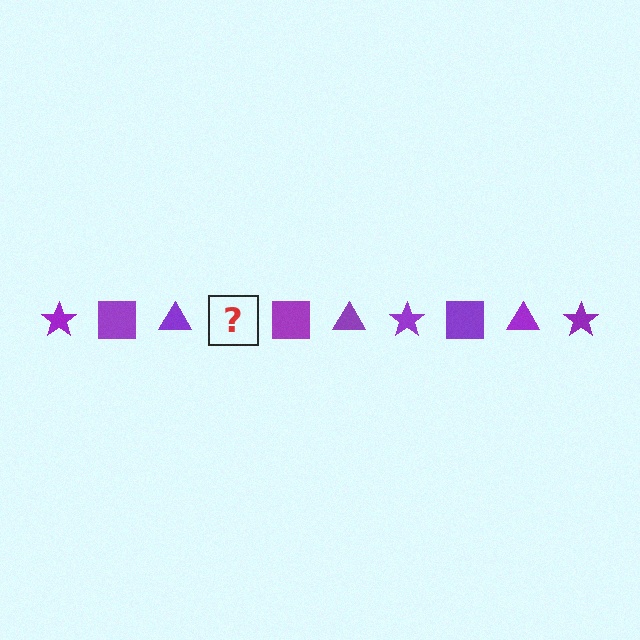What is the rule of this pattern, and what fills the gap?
The rule is that the pattern cycles through star, square, triangle shapes in purple. The gap should be filled with a purple star.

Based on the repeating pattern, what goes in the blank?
The blank should be a purple star.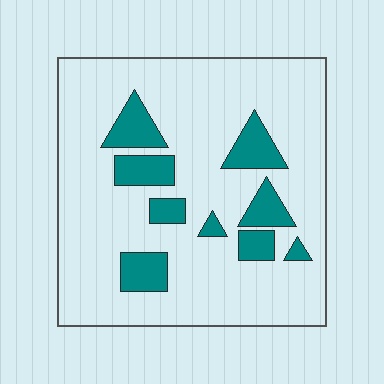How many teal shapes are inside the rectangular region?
9.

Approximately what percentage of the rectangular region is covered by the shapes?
Approximately 15%.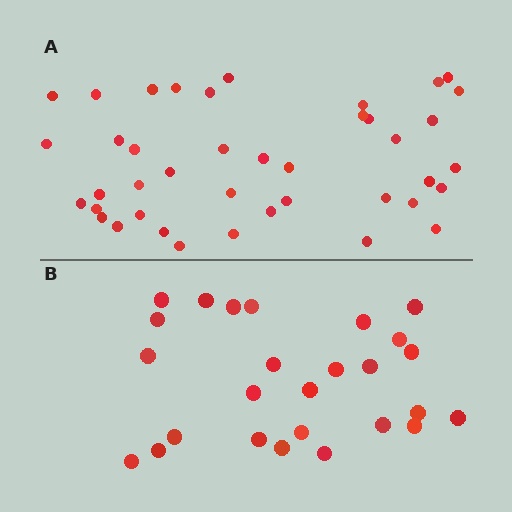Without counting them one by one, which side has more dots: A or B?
Region A (the top region) has more dots.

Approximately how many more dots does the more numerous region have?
Region A has approximately 15 more dots than region B.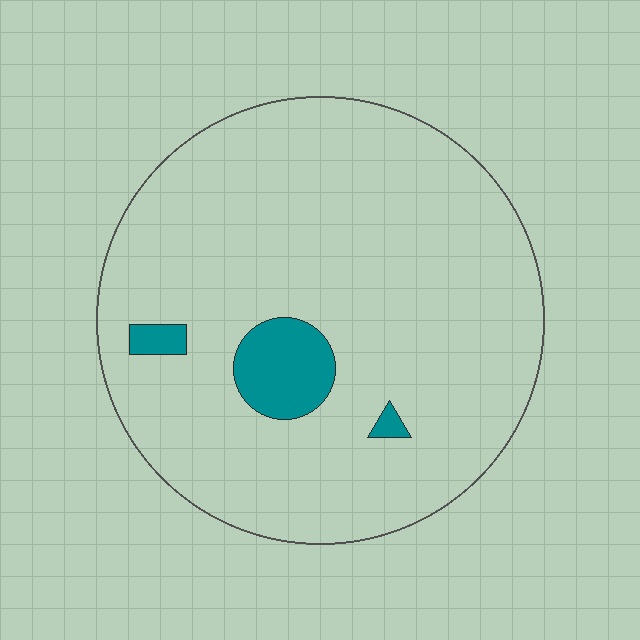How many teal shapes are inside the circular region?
3.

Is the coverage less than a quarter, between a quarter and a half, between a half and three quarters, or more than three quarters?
Less than a quarter.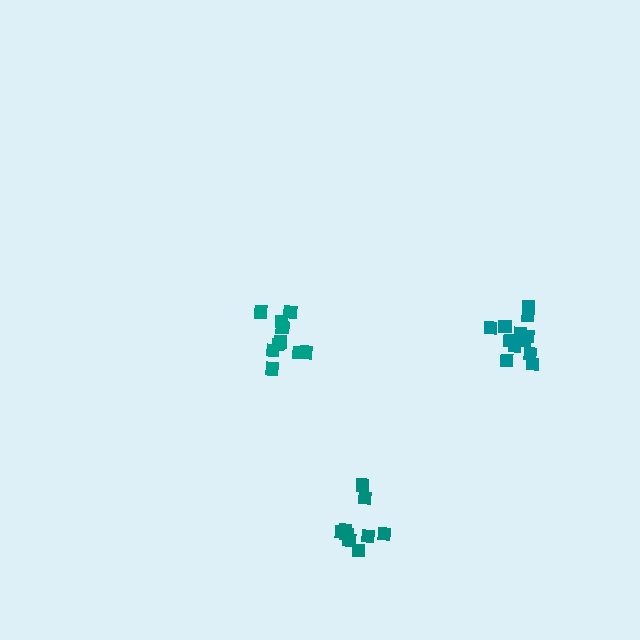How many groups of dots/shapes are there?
There are 3 groups.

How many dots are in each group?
Group 1: 9 dots, Group 2: 10 dots, Group 3: 12 dots (31 total).